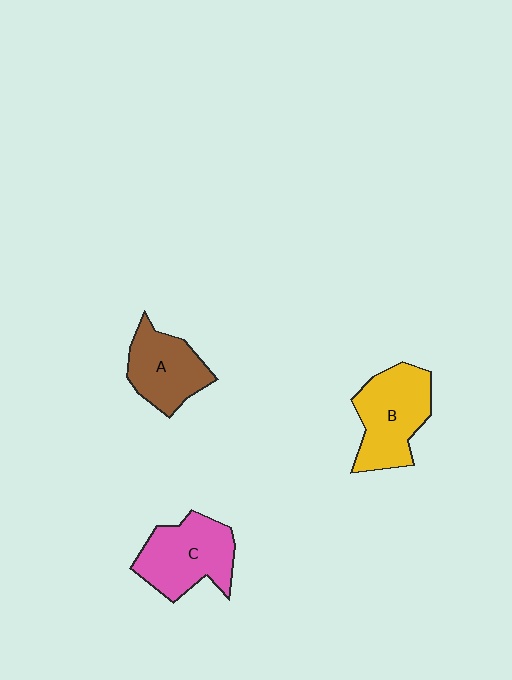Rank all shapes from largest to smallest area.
From largest to smallest: B (yellow), C (pink), A (brown).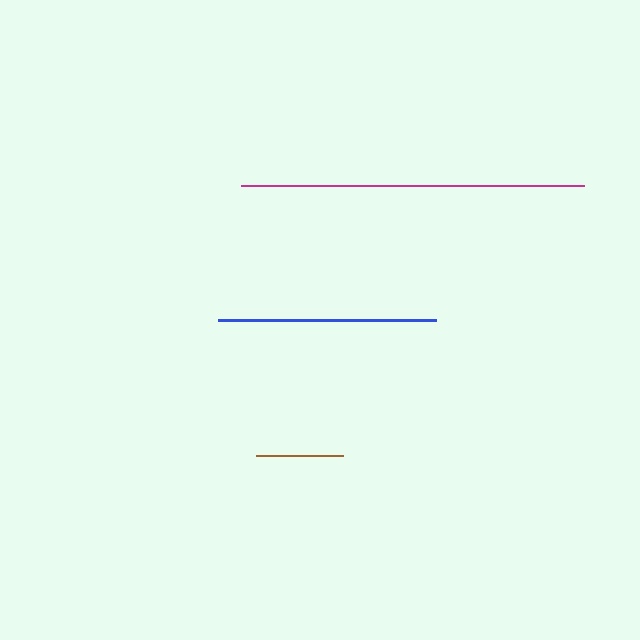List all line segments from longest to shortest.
From longest to shortest: magenta, blue, brown.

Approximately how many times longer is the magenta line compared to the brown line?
The magenta line is approximately 3.9 times the length of the brown line.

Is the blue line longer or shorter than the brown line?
The blue line is longer than the brown line.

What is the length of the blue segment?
The blue segment is approximately 218 pixels long.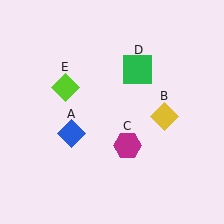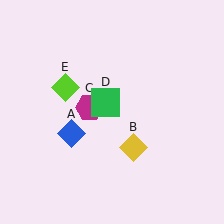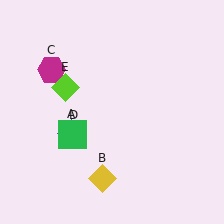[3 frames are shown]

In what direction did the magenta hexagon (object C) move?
The magenta hexagon (object C) moved up and to the left.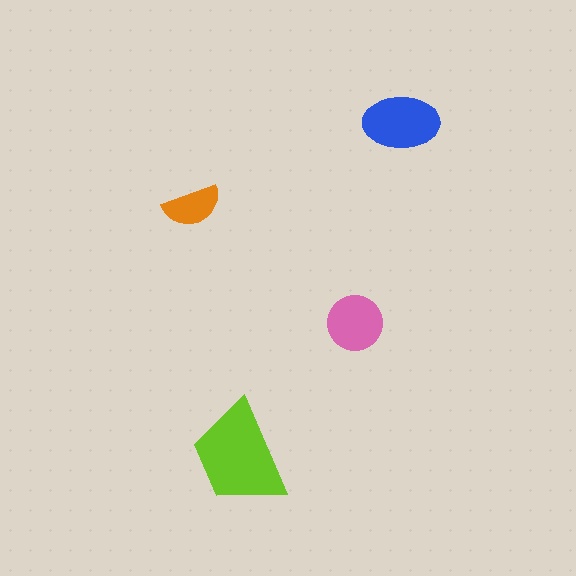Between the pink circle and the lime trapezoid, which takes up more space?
The lime trapezoid.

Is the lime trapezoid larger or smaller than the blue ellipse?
Larger.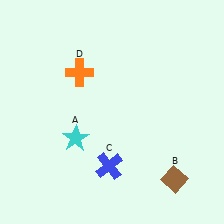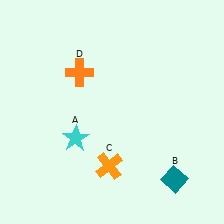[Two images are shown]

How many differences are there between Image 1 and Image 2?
There are 2 differences between the two images.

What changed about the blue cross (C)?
In Image 1, C is blue. In Image 2, it changed to orange.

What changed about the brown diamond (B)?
In Image 1, B is brown. In Image 2, it changed to teal.